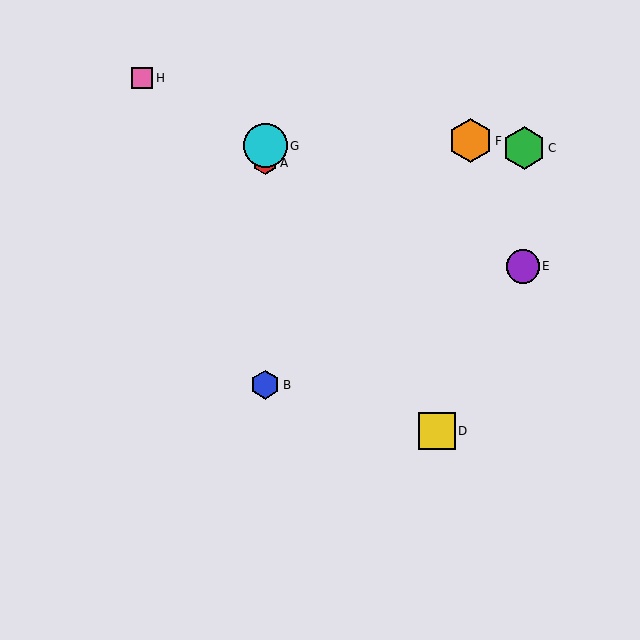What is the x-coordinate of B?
Object B is at x≈265.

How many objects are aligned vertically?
3 objects (A, B, G) are aligned vertically.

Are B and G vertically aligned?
Yes, both are at x≈265.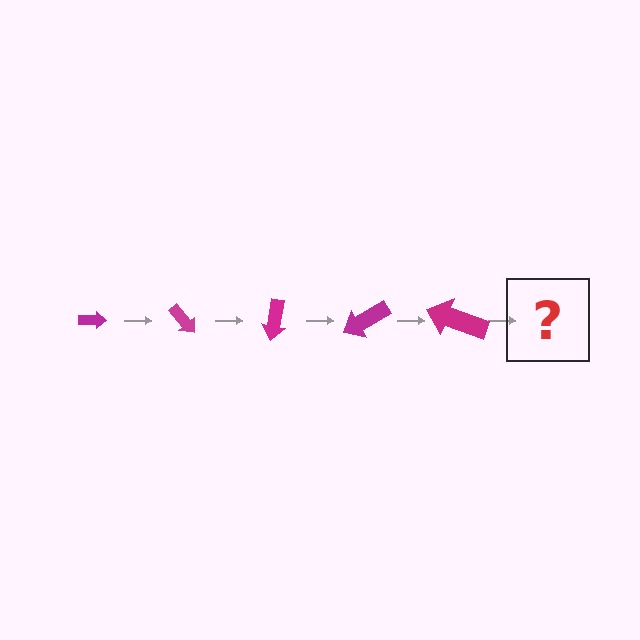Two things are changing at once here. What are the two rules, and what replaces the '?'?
The two rules are that the arrow grows larger each step and it rotates 50 degrees each step. The '?' should be an arrow, larger than the previous one and rotated 250 degrees from the start.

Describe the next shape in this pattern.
It should be an arrow, larger than the previous one and rotated 250 degrees from the start.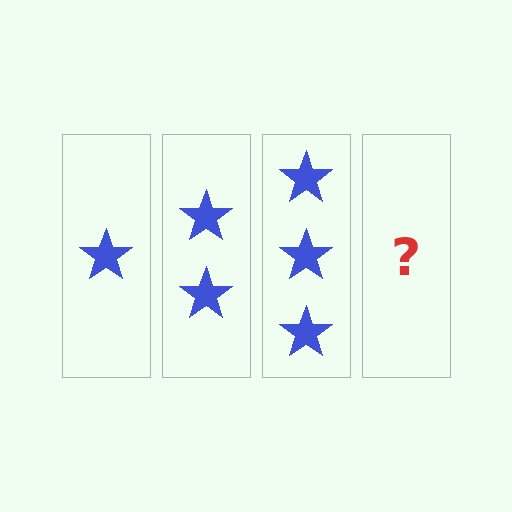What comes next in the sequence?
The next element should be 4 stars.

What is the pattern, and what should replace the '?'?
The pattern is that each step adds one more star. The '?' should be 4 stars.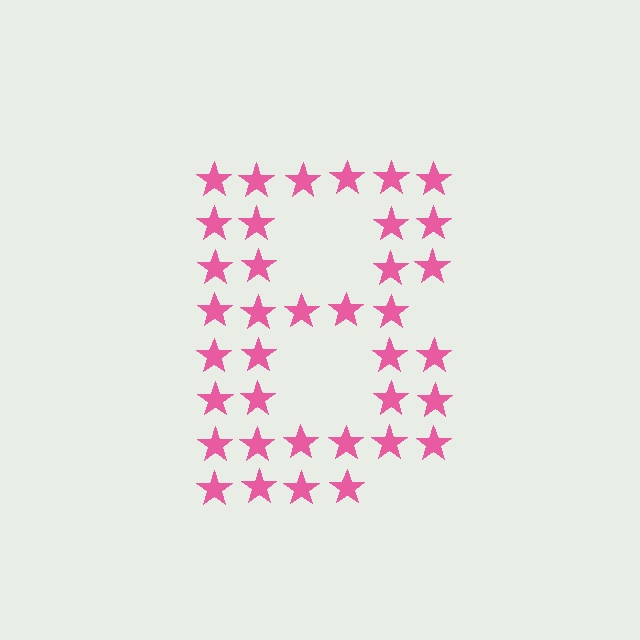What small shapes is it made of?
It is made of small stars.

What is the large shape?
The large shape is the letter B.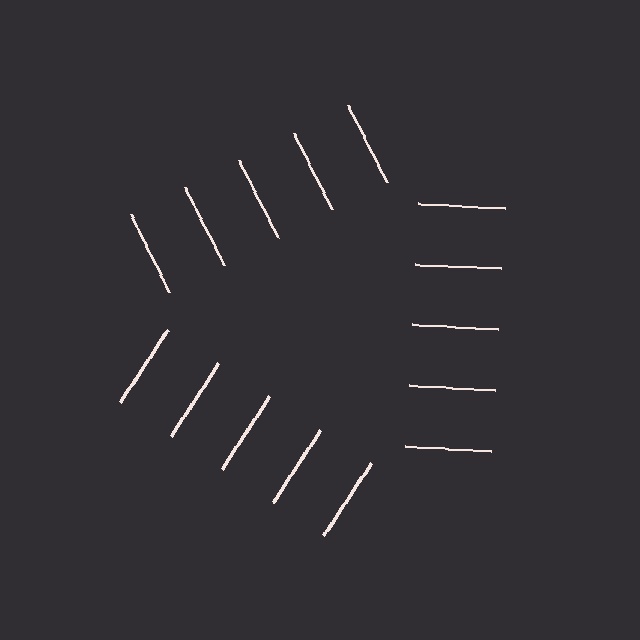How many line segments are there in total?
15 — 5 along each of the 3 edges.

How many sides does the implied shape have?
3 sides — the line-ends trace a triangle.